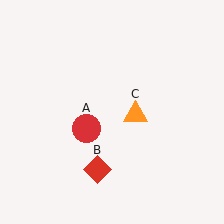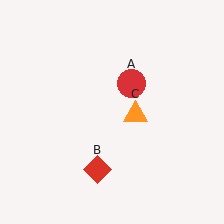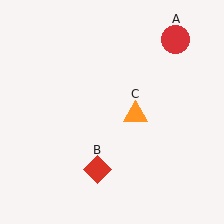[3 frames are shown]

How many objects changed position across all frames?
1 object changed position: red circle (object A).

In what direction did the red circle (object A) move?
The red circle (object A) moved up and to the right.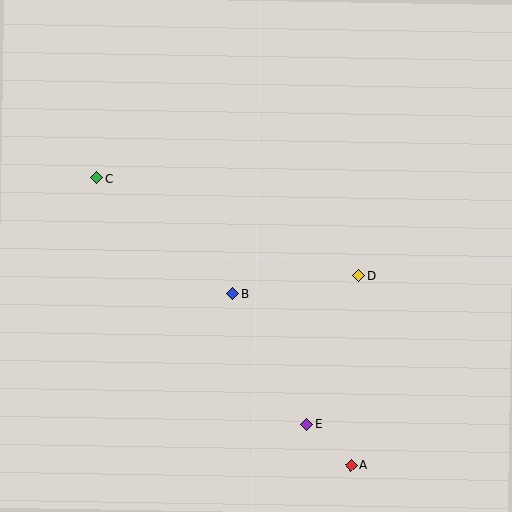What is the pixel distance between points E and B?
The distance between E and B is 150 pixels.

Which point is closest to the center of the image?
Point B at (233, 293) is closest to the center.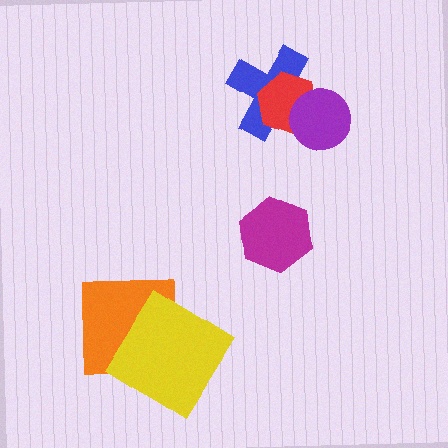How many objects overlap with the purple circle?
2 objects overlap with the purple circle.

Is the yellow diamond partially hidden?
No, no other shape covers it.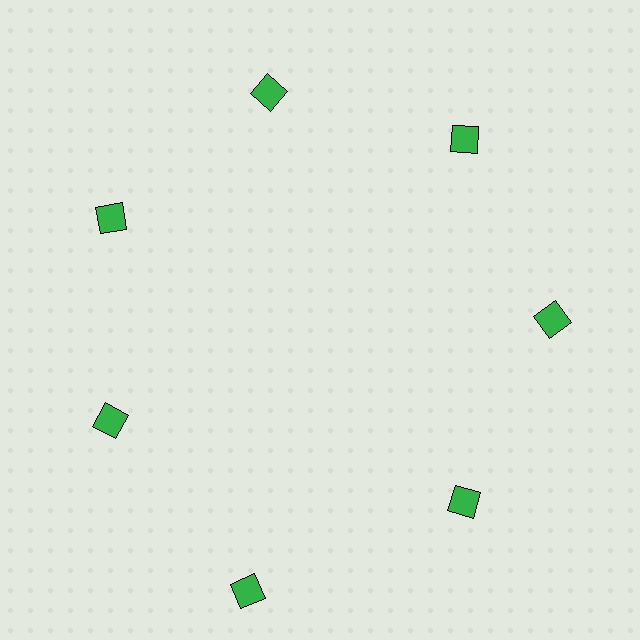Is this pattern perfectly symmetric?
No. The 7 green diamonds are arranged in a ring, but one element near the 6 o'clock position is pushed outward from the center, breaking the 7-fold rotational symmetry.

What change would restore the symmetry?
The symmetry would be restored by moving it inward, back onto the ring so that all 7 diamonds sit at equal angles and equal distance from the center.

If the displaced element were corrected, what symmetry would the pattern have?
It would have 7-fold rotational symmetry — the pattern would map onto itself every 51 degrees.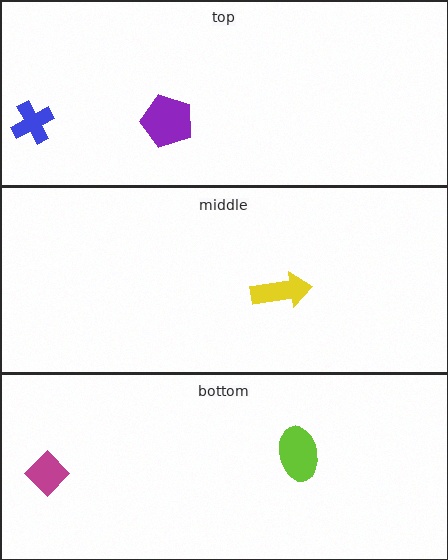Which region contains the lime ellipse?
The bottom region.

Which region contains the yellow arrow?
The middle region.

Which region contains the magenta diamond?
The bottom region.